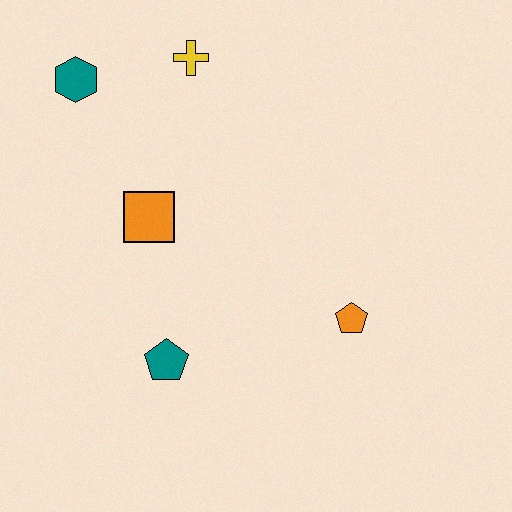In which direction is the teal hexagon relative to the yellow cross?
The teal hexagon is to the left of the yellow cross.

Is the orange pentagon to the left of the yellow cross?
No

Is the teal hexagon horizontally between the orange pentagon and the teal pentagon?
No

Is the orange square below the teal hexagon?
Yes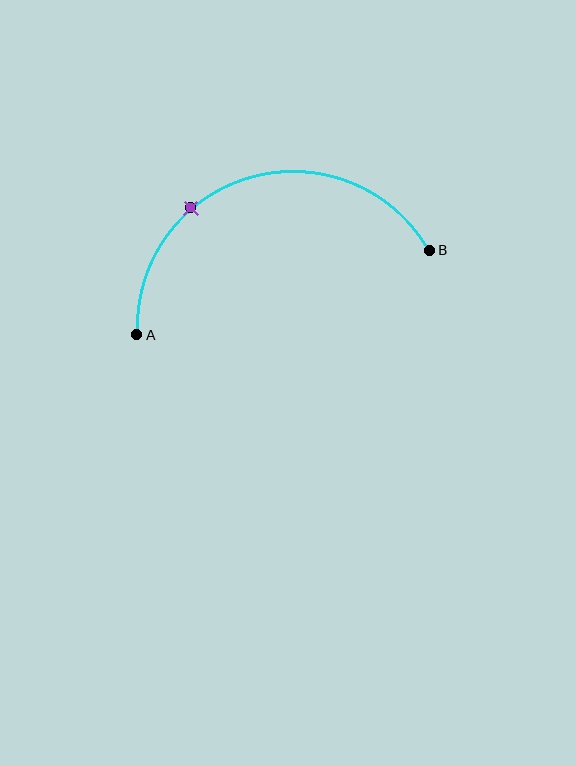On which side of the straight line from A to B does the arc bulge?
The arc bulges above the straight line connecting A and B.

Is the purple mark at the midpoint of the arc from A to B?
No. The purple mark lies on the arc but is closer to endpoint A. The arc midpoint would be at the point on the curve equidistant along the arc from both A and B.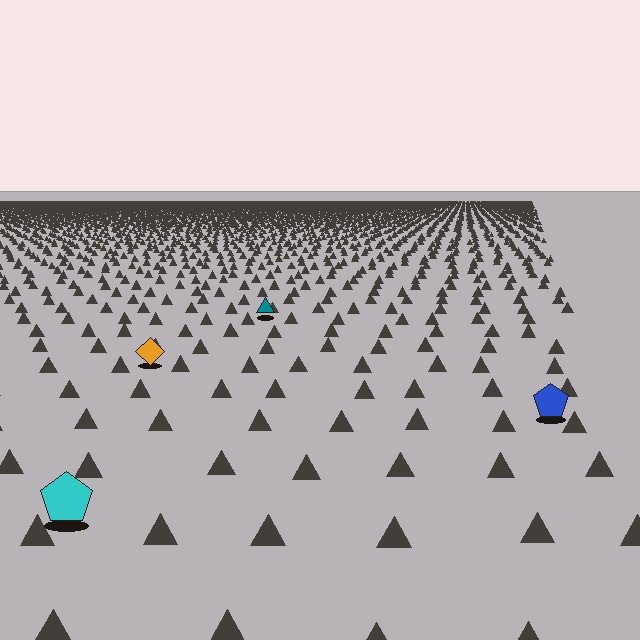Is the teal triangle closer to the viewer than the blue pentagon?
No. The blue pentagon is closer — you can tell from the texture gradient: the ground texture is coarser near it.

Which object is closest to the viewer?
The cyan pentagon is closest. The texture marks near it are larger and more spread out.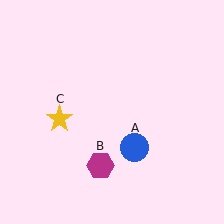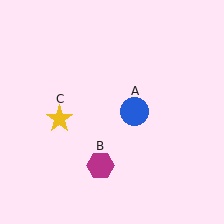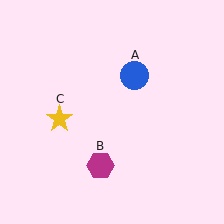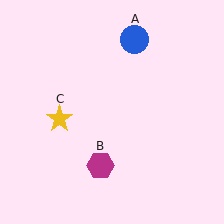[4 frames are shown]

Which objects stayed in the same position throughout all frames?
Magenta hexagon (object B) and yellow star (object C) remained stationary.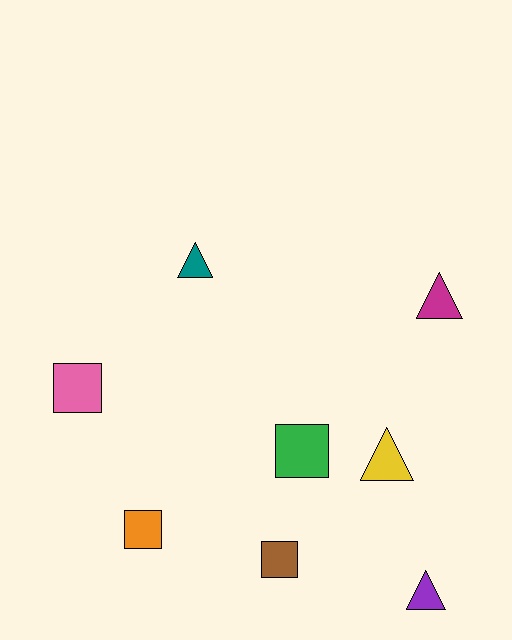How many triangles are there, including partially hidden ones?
There are 4 triangles.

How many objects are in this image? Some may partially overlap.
There are 8 objects.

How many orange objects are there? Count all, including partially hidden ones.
There is 1 orange object.